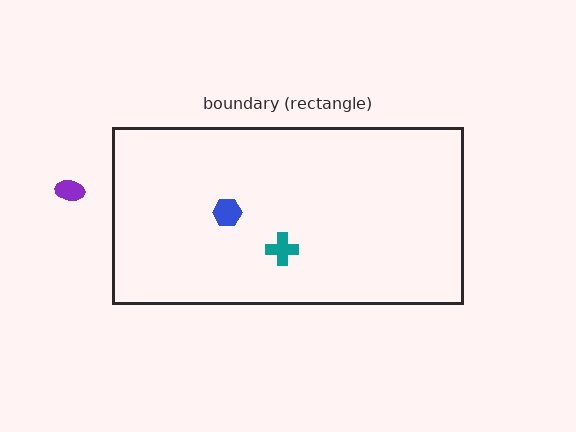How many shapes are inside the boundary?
2 inside, 1 outside.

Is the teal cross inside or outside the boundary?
Inside.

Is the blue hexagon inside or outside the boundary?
Inside.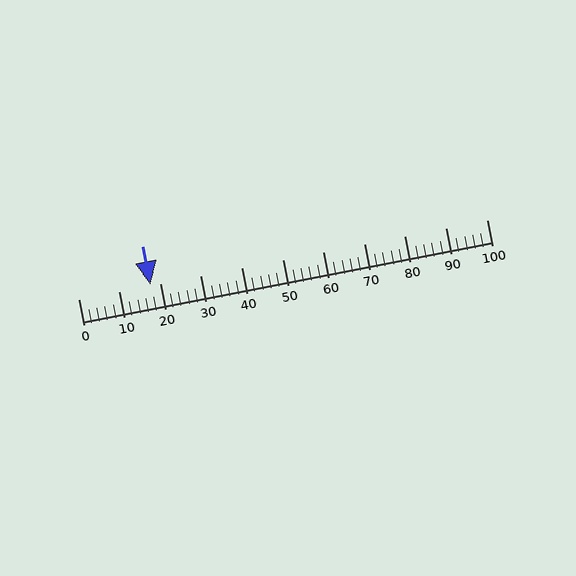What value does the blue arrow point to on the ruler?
The blue arrow points to approximately 18.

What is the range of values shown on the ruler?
The ruler shows values from 0 to 100.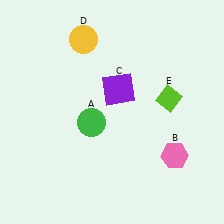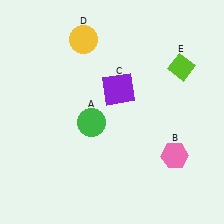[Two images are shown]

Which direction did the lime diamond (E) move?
The lime diamond (E) moved up.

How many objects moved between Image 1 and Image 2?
1 object moved between the two images.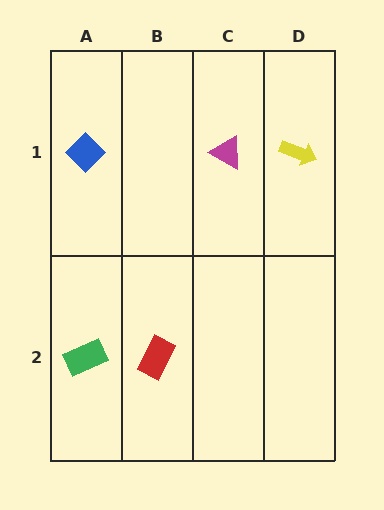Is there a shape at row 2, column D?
No, that cell is empty.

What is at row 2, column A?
A green rectangle.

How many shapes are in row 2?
2 shapes.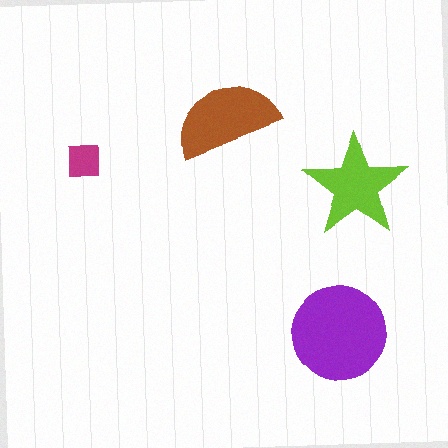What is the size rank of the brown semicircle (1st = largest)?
2nd.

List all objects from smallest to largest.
The magenta square, the lime star, the brown semicircle, the purple circle.